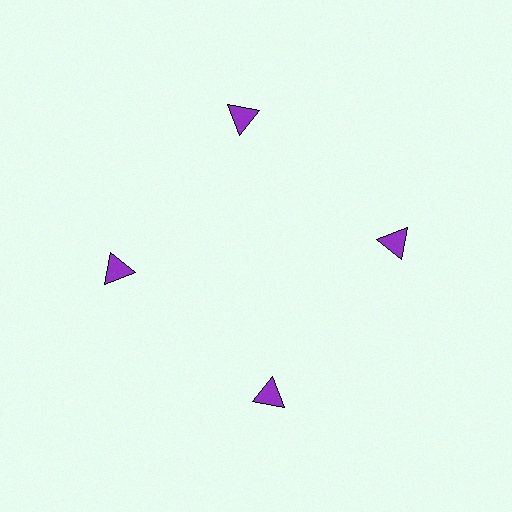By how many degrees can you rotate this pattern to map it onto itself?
The pattern maps onto itself every 90 degrees of rotation.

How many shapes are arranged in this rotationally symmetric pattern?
There are 4 shapes, arranged in 4 groups of 1.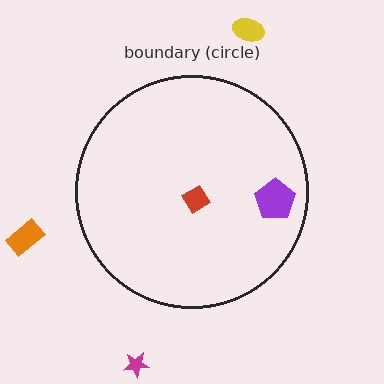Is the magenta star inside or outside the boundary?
Outside.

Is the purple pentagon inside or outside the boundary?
Inside.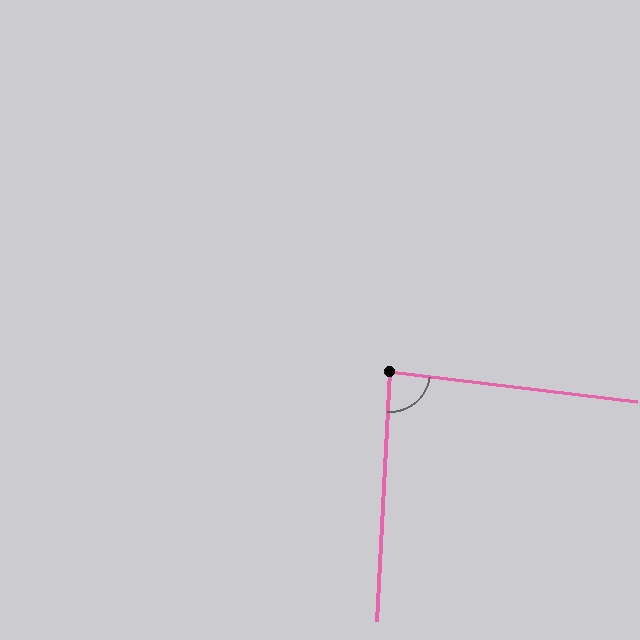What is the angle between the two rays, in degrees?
Approximately 86 degrees.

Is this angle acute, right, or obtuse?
It is approximately a right angle.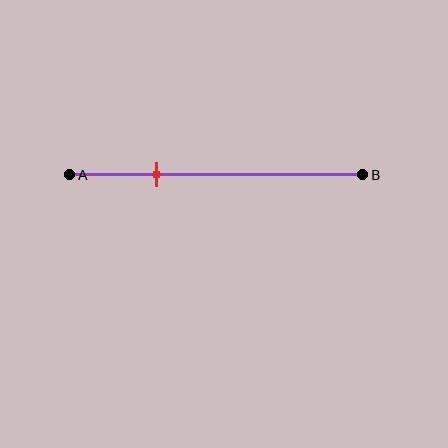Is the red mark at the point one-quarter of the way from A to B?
No, the mark is at about 30% from A, not at the 25% one-quarter point.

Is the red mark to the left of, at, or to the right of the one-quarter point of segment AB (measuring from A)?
The red mark is to the right of the one-quarter point of segment AB.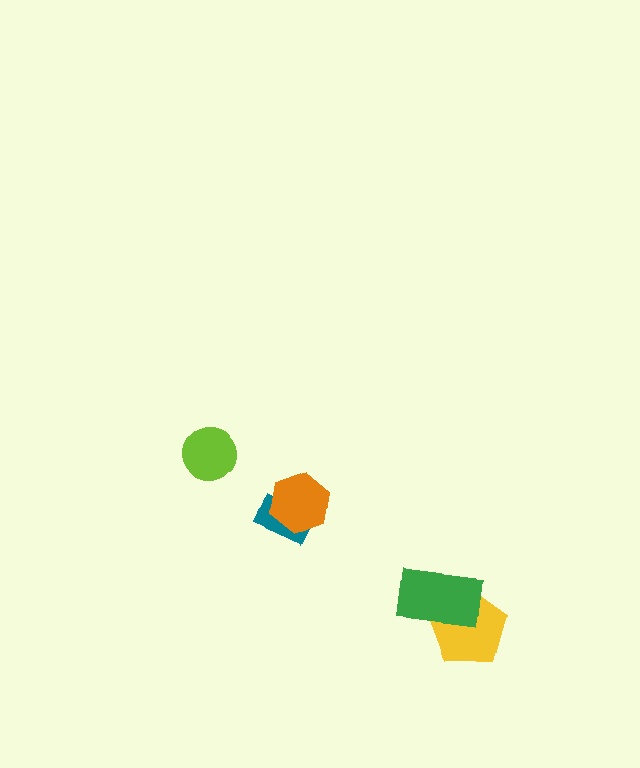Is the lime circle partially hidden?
No, no other shape covers it.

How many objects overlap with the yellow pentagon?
1 object overlaps with the yellow pentagon.